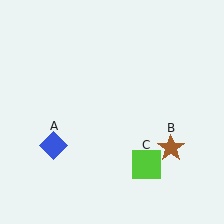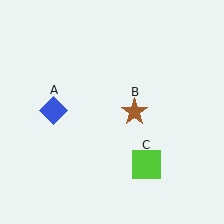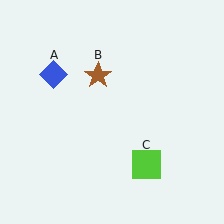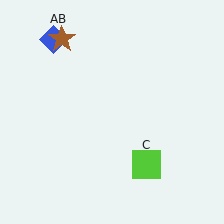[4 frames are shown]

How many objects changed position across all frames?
2 objects changed position: blue diamond (object A), brown star (object B).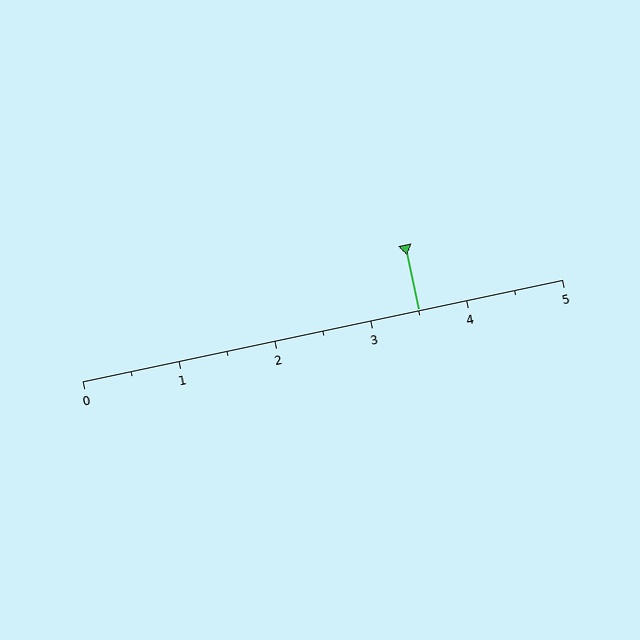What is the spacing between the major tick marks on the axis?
The major ticks are spaced 1 apart.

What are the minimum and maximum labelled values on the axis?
The axis runs from 0 to 5.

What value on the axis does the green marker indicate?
The marker indicates approximately 3.5.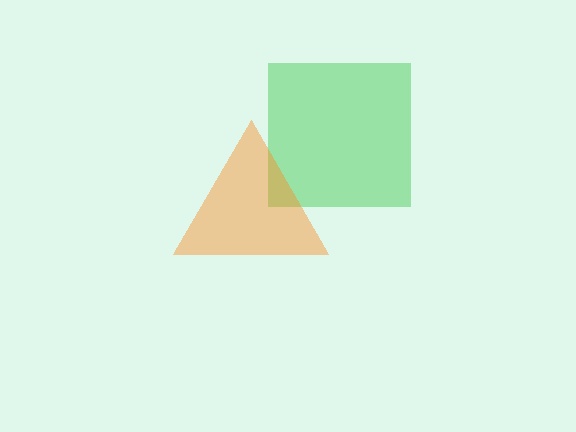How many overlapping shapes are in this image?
There are 2 overlapping shapes in the image.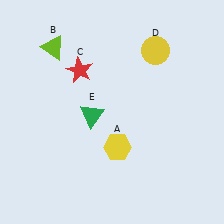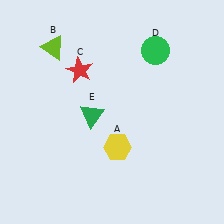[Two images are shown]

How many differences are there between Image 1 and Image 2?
There is 1 difference between the two images.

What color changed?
The circle (D) changed from yellow in Image 1 to green in Image 2.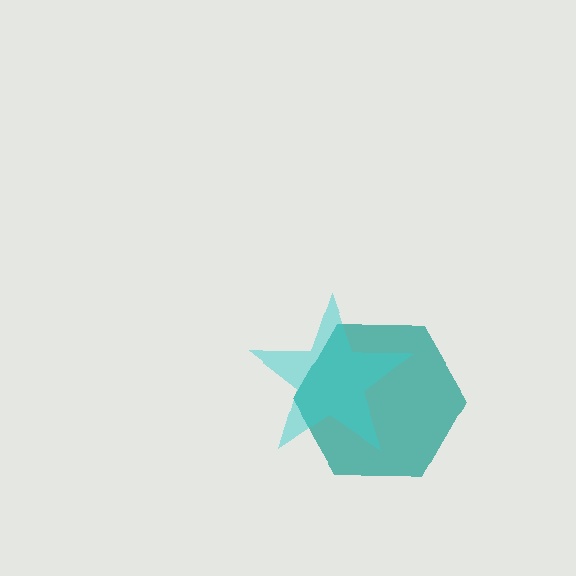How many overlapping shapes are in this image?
There are 2 overlapping shapes in the image.